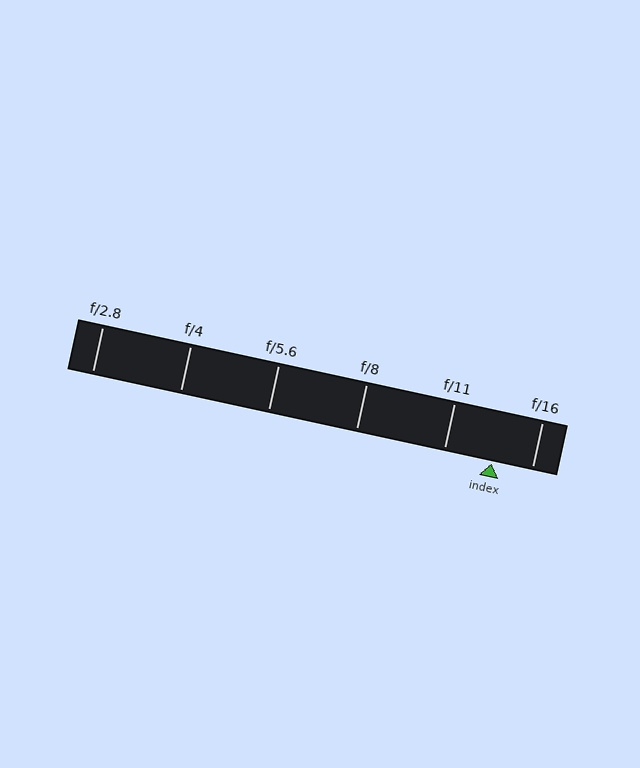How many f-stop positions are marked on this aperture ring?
There are 6 f-stop positions marked.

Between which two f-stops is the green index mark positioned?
The index mark is between f/11 and f/16.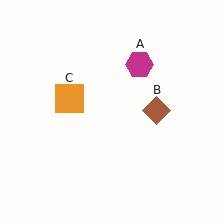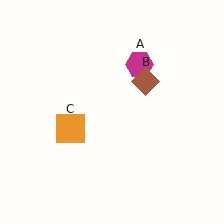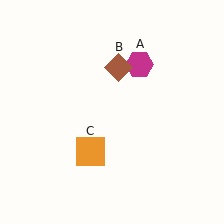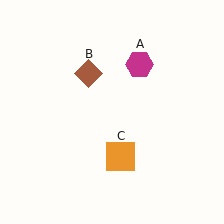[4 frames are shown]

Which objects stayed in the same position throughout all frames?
Magenta hexagon (object A) remained stationary.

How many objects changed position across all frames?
2 objects changed position: brown diamond (object B), orange square (object C).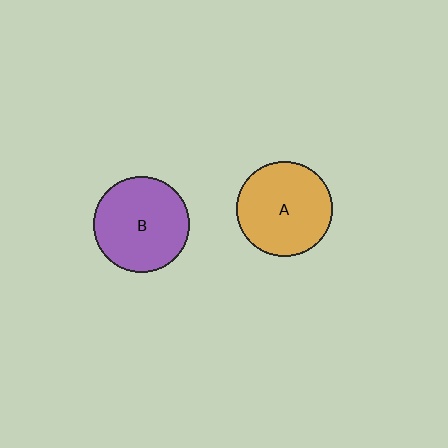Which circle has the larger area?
Circle B (purple).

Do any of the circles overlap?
No, none of the circles overlap.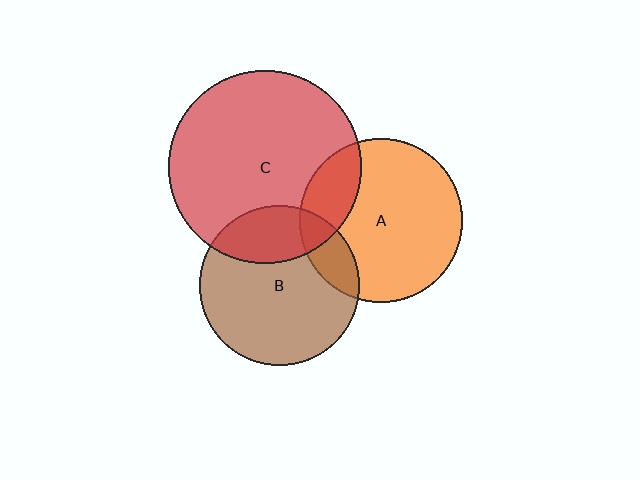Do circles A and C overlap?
Yes.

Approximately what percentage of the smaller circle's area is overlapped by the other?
Approximately 20%.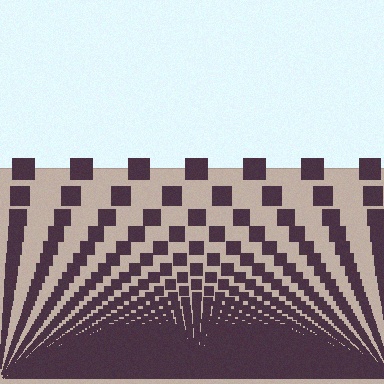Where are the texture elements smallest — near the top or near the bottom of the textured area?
Near the bottom.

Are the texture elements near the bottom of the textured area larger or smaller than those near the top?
Smaller. The gradient is inverted — elements near the bottom are smaller and denser.